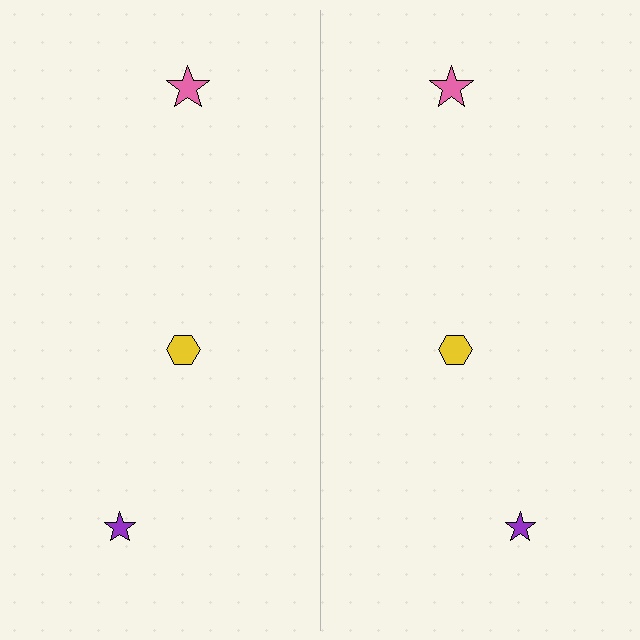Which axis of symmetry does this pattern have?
The pattern has a vertical axis of symmetry running through the center of the image.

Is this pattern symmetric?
Yes, this pattern has bilateral (reflection) symmetry.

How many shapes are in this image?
There are 6 shapes in this image.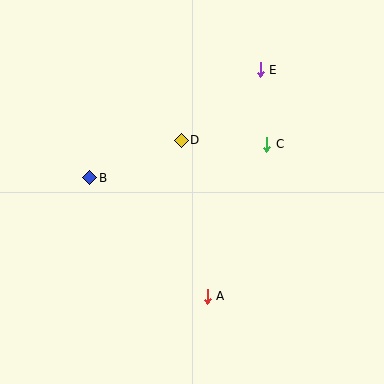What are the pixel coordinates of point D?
Point D is at (181, 140).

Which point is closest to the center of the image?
Point D at (181, 140) is closest to the center.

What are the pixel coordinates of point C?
Point C is at (267, 144).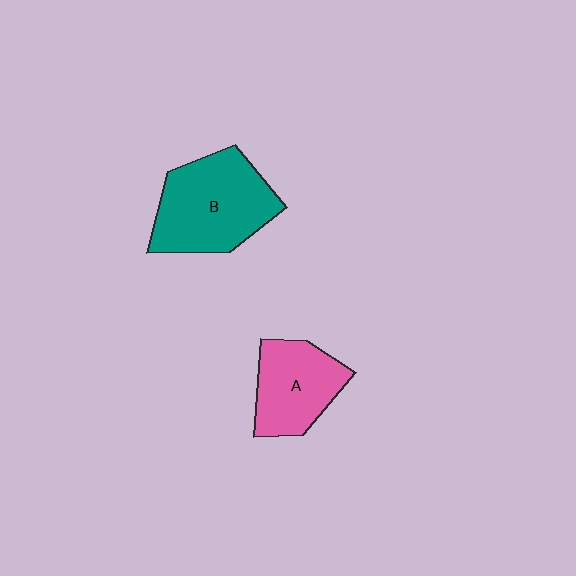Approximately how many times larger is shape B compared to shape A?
Approximately 1.4 times.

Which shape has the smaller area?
Shape A (pink).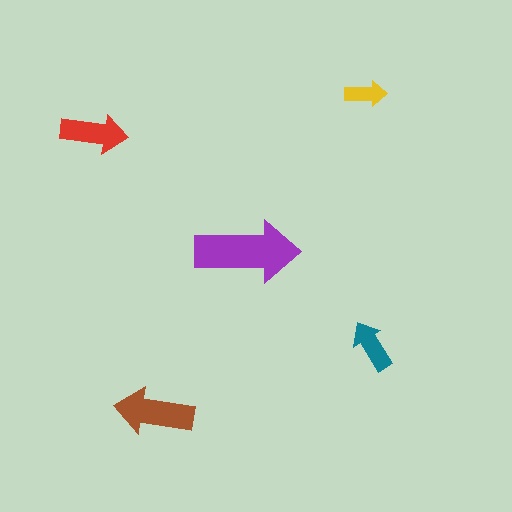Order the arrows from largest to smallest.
the purple one, the brown one, the red one, the teal one, the yellow one.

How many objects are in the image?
There are 5 objects in the image.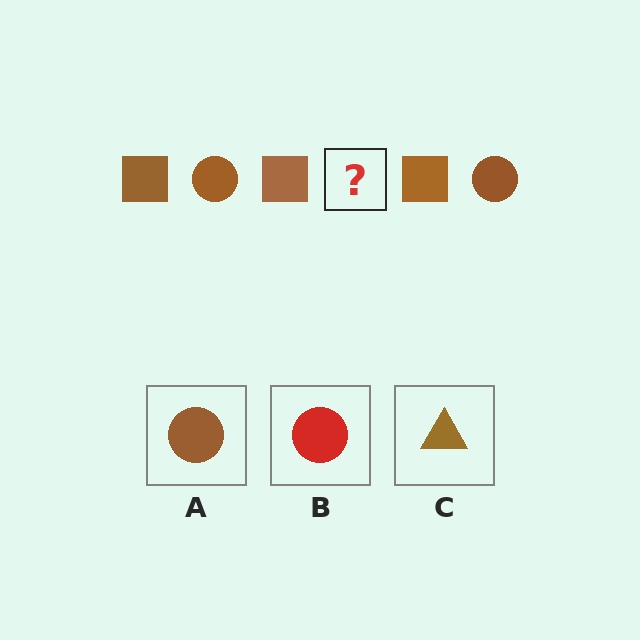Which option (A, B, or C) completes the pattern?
A.